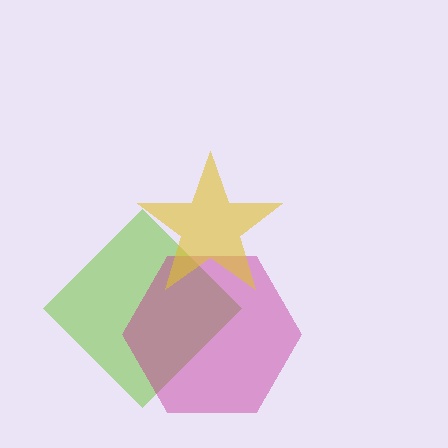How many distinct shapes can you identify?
There are 3 distinct shapes: a lime diamond, a magenta hexagon, a yellow star.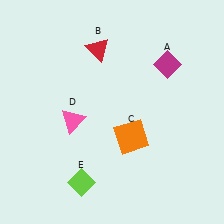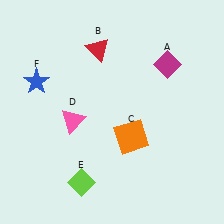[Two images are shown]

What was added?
A blue star (F) was added in Image 2.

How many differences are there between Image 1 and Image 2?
There is 1 difference between the two images.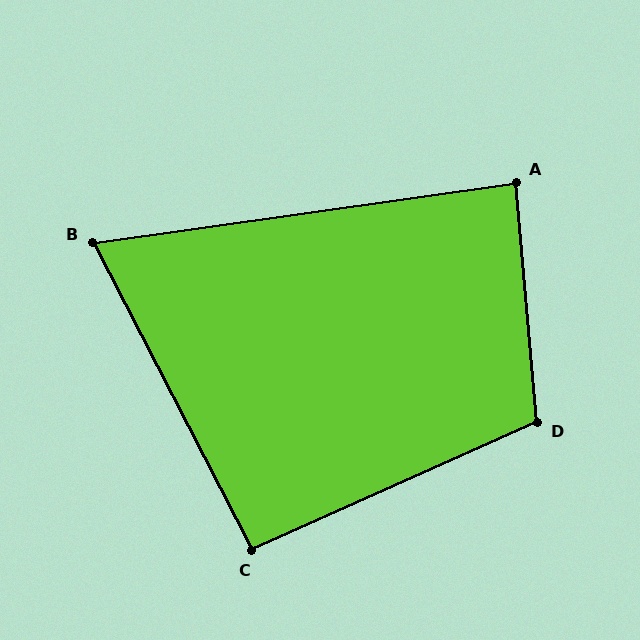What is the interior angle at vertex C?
Approximately 93 degrees (approximately right).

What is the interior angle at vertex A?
Approximately 87 degrees (approximately right).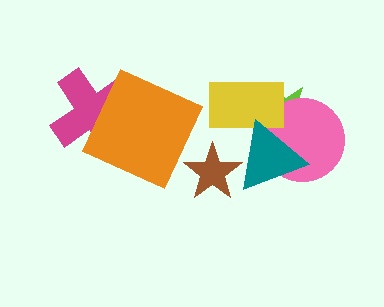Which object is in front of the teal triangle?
The brown star is in front of the teal triangle.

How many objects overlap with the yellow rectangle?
3 objects overlap with the yellow rectangle.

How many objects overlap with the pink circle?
3 objects overlap with the pink circle.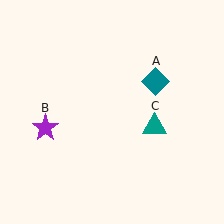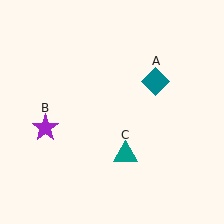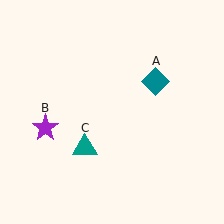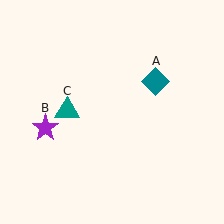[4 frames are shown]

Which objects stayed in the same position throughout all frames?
Teal diamond (object A) and purple star (object B) remained stationary.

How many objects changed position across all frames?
1 object changed position: teal triangle (object C).